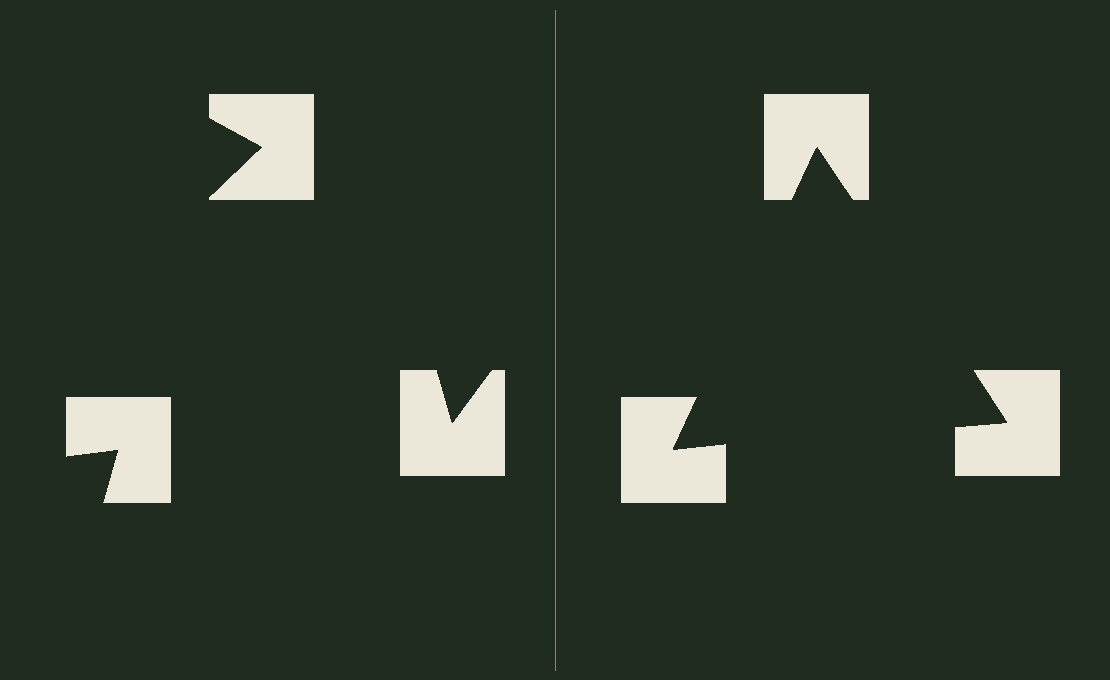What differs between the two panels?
The notched squares are positioned identically on both sides; only the wedge orientations differ. On the right they align to a triangle; on the left they are misaligned.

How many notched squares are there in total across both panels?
6 — 3 on each side.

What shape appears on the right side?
An illusory triangle.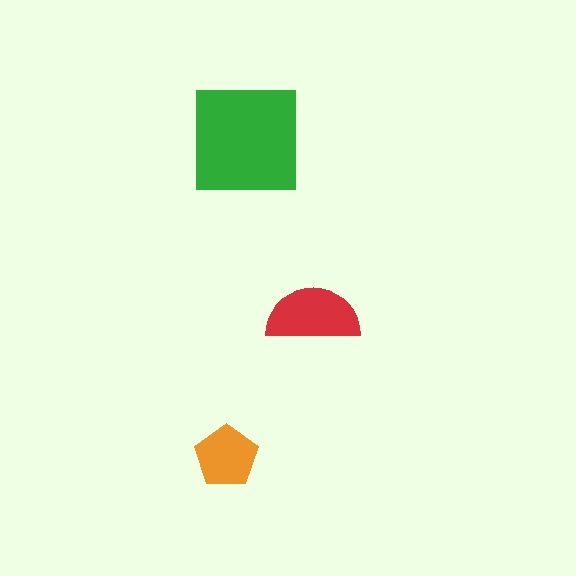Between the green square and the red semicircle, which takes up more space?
The green square.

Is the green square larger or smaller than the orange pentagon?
Larger.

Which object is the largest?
The green square.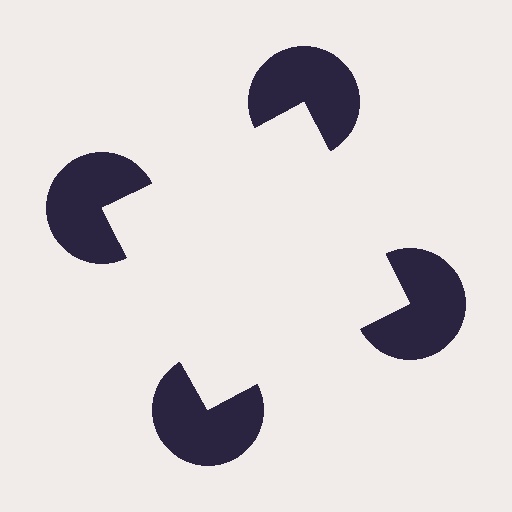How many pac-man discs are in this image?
There are 4 — one at each vertex of the illusory square.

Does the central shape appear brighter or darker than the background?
It typically appears slightly brighter than the background, even though no actual brightness change is drawn.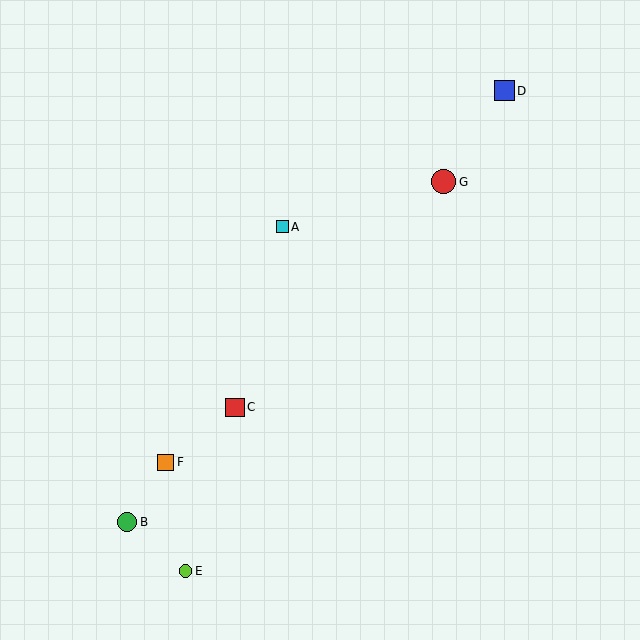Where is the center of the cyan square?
The center of the cyan square is at (282, 227).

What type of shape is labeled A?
Shape A is a cyan square.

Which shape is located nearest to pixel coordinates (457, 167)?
The red circle (labeled G) at (443, 182) is nearest to that location.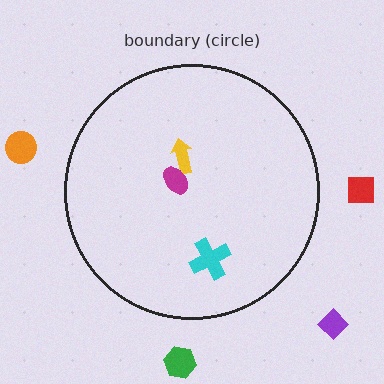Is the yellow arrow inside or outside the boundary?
Inside.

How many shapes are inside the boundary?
3 inside, 4 outside.